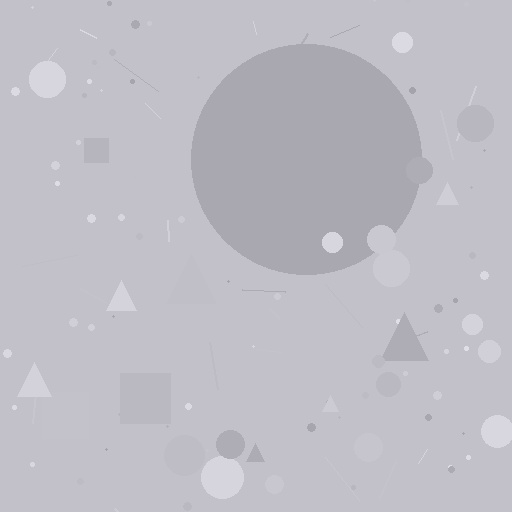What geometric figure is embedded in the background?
A circle is embedded in the background.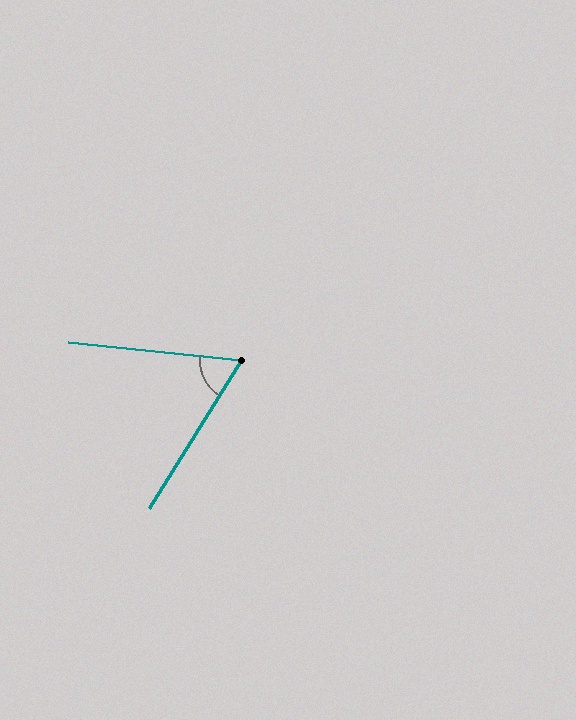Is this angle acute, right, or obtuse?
It is acute.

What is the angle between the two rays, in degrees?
Approximately 64 degrees.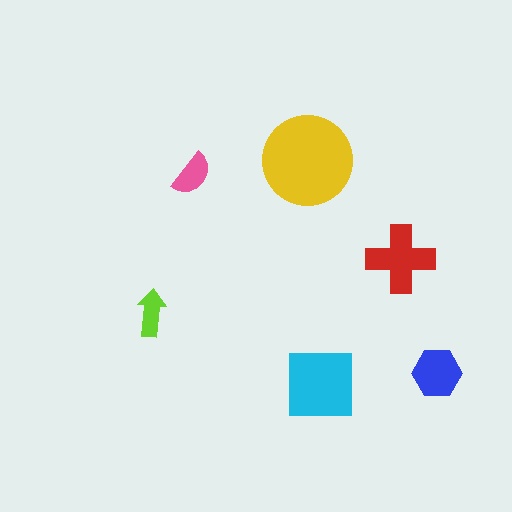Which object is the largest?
The yellow circle.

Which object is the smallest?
The lime arrow.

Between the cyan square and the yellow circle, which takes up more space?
The yellow circle.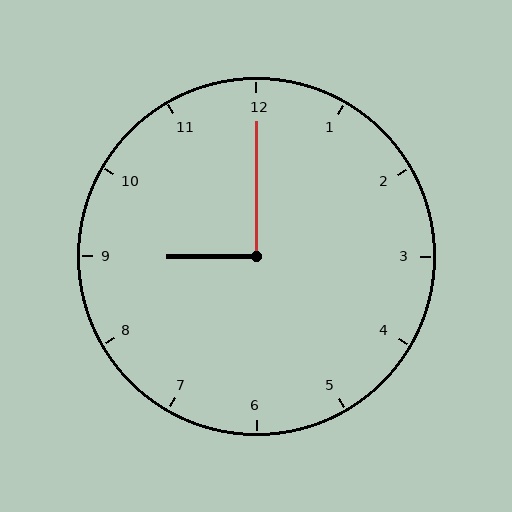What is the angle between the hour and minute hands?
Approximately 90 degrees.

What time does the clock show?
9:00.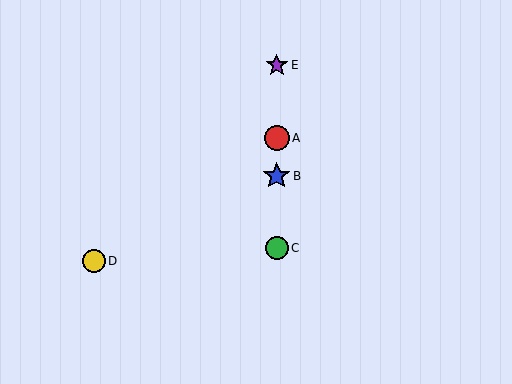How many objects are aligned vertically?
4 objects (A, B, C, E) are aligned vertically.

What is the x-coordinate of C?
Object C is at x≈277.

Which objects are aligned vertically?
Objects A, B, C, E are aligned vertically.